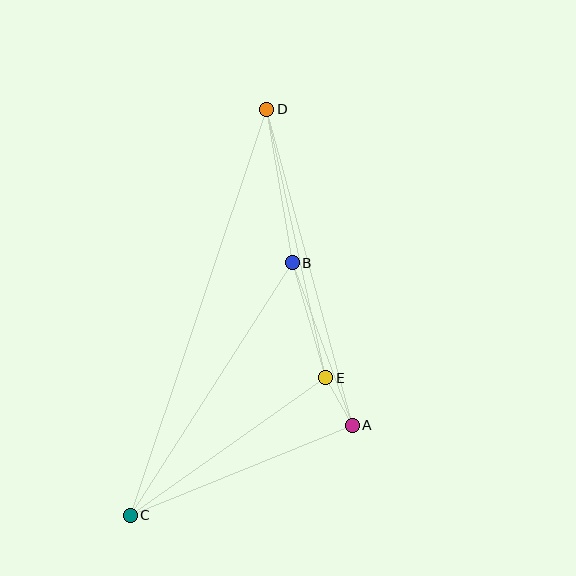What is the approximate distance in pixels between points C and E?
The distance between C and E is approximately 239 pixels.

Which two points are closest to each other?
Points A and E are closest to each other.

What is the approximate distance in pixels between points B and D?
The distance between B and D is approximately 155 pixels.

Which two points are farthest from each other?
Points C and D are farthest from each other.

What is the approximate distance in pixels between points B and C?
The distance between B and C is approximately 300 pixels.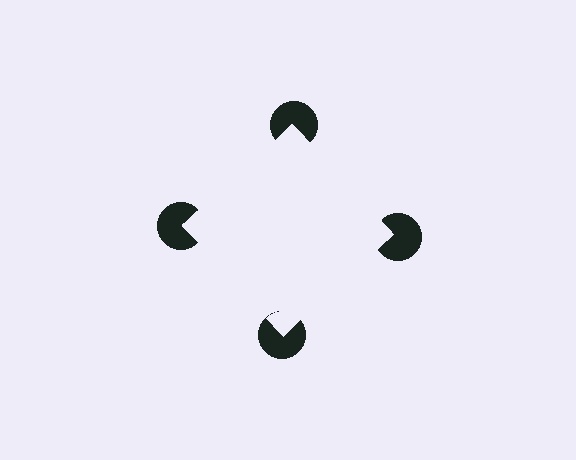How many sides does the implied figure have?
4 sides.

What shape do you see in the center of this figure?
An illusory square — its edges are inferred from the aligned wedge cuts in the pac-man discs, not physically drawn.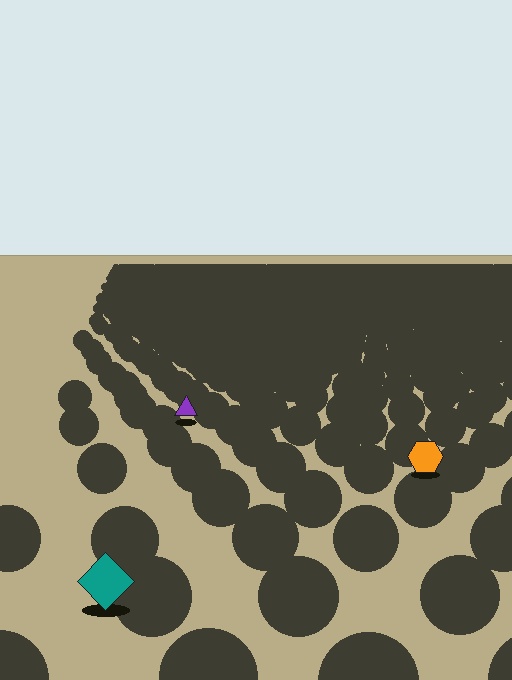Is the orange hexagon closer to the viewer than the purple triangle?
Yes. The orange hexagon is closer — you can tell from the texture gradient: the ground texture is coarser near it.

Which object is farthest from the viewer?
The purple triangle is farthest from the viewer. It appears smaller and the ground texture around it is denser.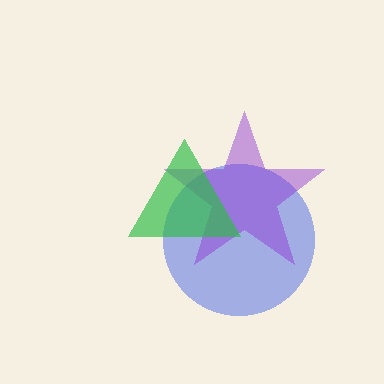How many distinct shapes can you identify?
There are 3 distinct shapes: a blue circle, a purple star, a green triangle.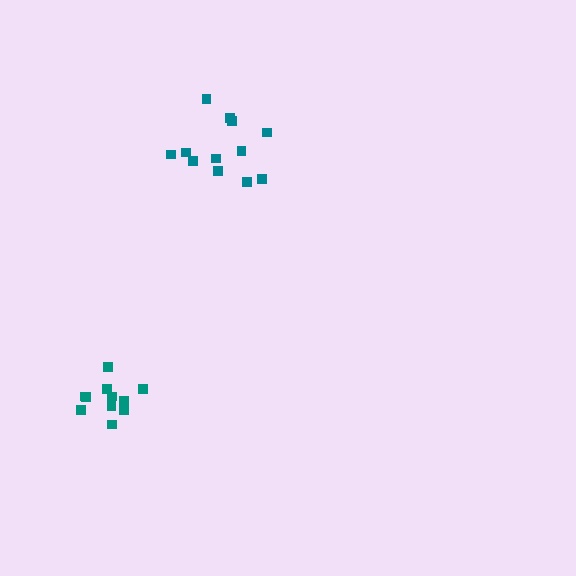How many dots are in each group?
Group 1: 12 dots, Group 2: 11 dots (23 total).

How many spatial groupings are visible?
There are 2 spatial groupings.